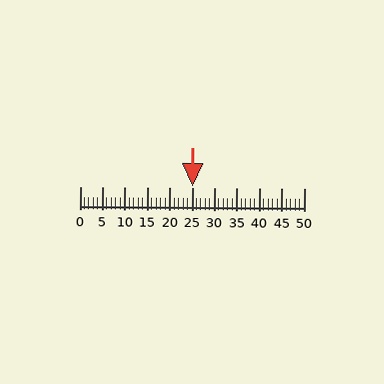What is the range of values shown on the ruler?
The ruler shows values from 0 to 50.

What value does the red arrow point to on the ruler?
The red arrow points to approximately 25.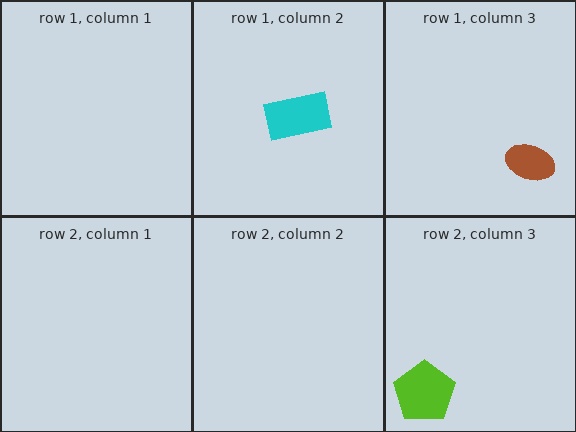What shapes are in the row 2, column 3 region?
The lime pentagon.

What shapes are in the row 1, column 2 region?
The cyan rectangle.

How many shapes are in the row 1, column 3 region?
1.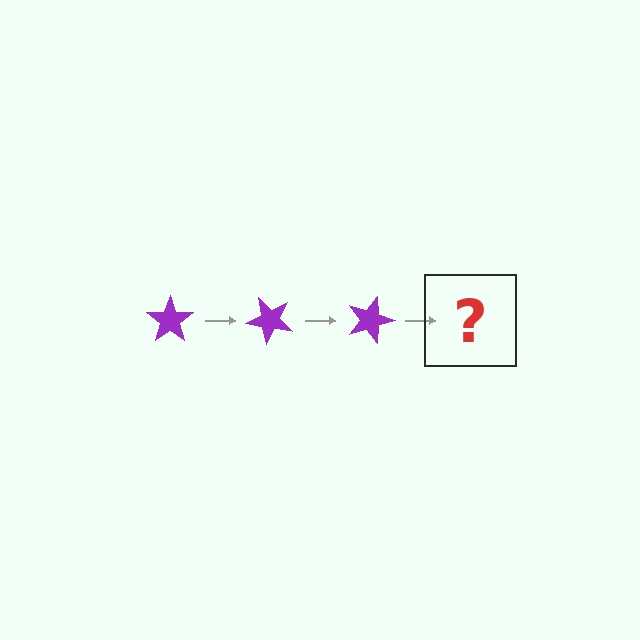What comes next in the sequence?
The next element should be a purple star rotated 135 degrees.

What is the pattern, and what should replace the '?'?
The pattern is that the star rotates 45 degrees each step. The '?' should be a purple star rotated 135 degrees.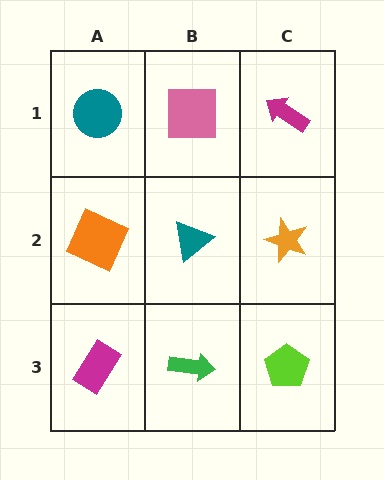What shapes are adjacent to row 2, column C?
A magenta arrow (row 1, column C), a lime pentagon (row 3, column C), a teal triangle (row 2, column B).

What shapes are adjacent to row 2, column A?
A teal circle (row 1, column A), a magenta rectangle (row 3, column A), a teal triangle (row 2, column B).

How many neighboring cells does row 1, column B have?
3.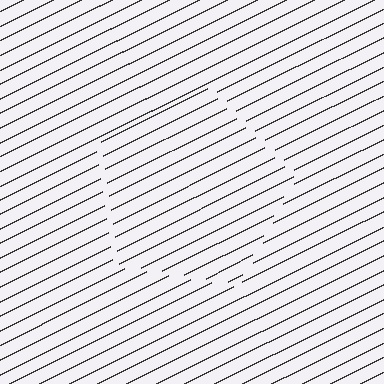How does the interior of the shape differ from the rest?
The interior of the shape contains the same grating, shifted by half a period — the contour is defined by the phase discontinuity where line-ends from the inner and outer gratings abut.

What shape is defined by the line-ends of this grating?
An illusory pentagon. The interior of the shape contains the same grating, shifted by half a period — the contour is defined by the phase discontinuity where line-ends from the inner and outer gratings abut.